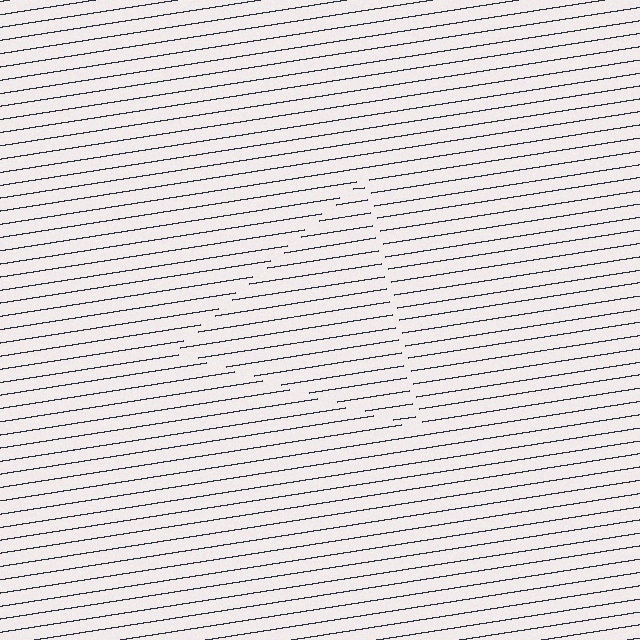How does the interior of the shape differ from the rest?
The interior of the shape contains the same grating, shifted by half a period — the contour is defined by the phase discontinuity where line-ends from the inner and outer gratings abut.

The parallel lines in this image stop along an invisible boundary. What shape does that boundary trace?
An illusory triangle. The interior of the shape contains the same grating, shifted by half a period — the contour is defined by the phase discontinuity where line-ends from the inner and outer gratings abut.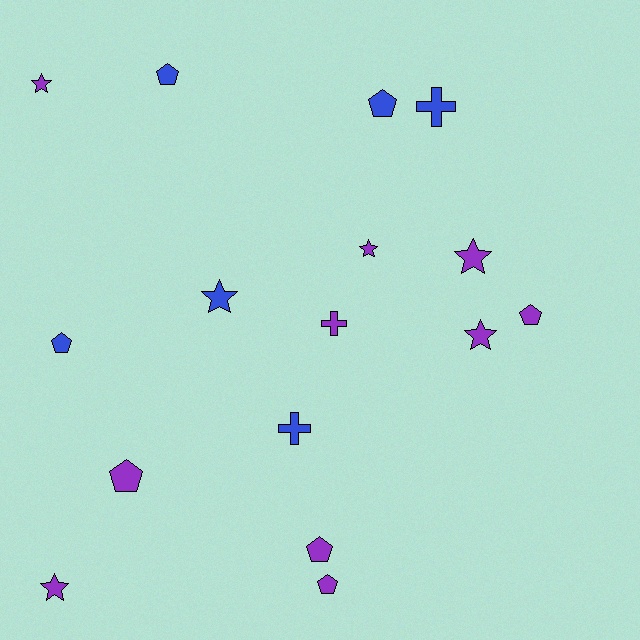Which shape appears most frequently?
Pentagon, with 7 objects.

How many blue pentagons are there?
There are 3 blue pentagons.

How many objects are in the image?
There are 16 objects.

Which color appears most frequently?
Purple, with 10 objects.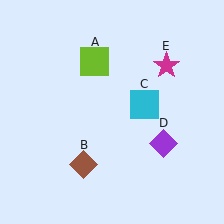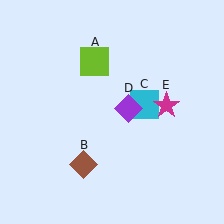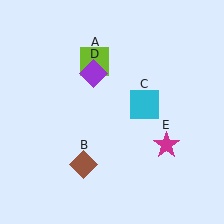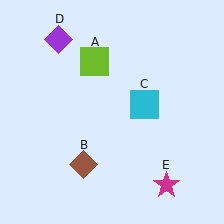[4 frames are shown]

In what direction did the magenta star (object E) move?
The magenta star (object E) moved down.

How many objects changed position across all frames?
2 objects changed position: purple diamond (object D), magenta star (object E).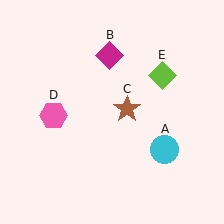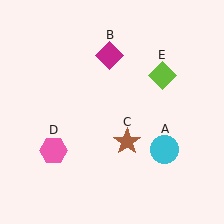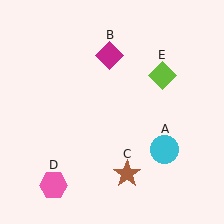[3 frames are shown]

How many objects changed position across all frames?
2 objects changed position: brown star (object C), pink hexagon (object D).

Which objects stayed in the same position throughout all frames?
Cyan circle (object A) and magenta diamond (object B) and lime diamond (object E) remained stationary.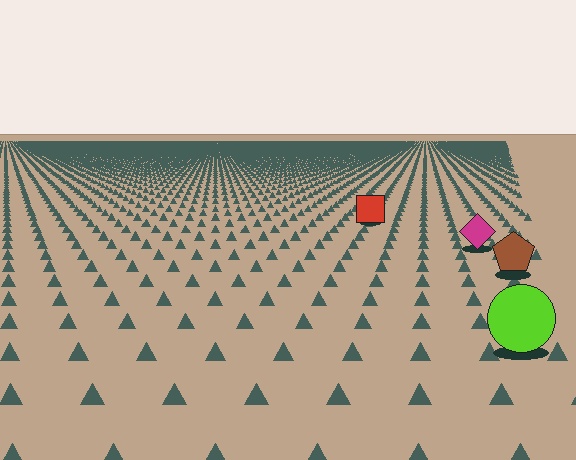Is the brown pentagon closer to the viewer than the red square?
Yes. The brown pentagon is closer — you can tell from the texture gradient: the ground texture is coarser near it.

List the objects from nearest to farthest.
From nearest to farthest: the lime circle, the brown pentagon, the magenta diamond, the red square.